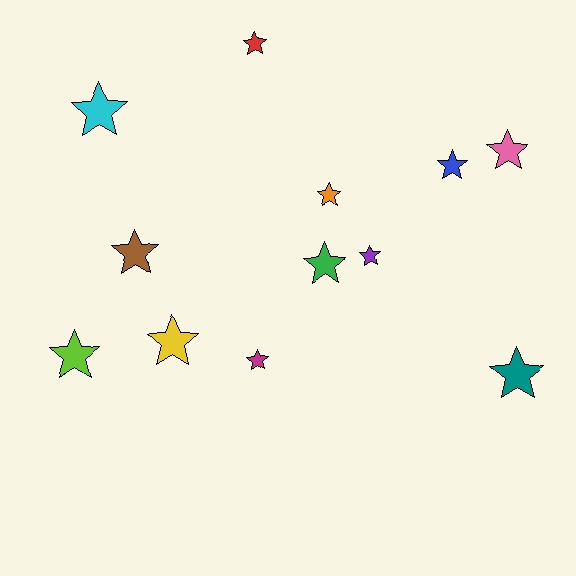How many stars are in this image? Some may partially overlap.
There are 12 stars.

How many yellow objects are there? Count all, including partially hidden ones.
There is 1 yellow object.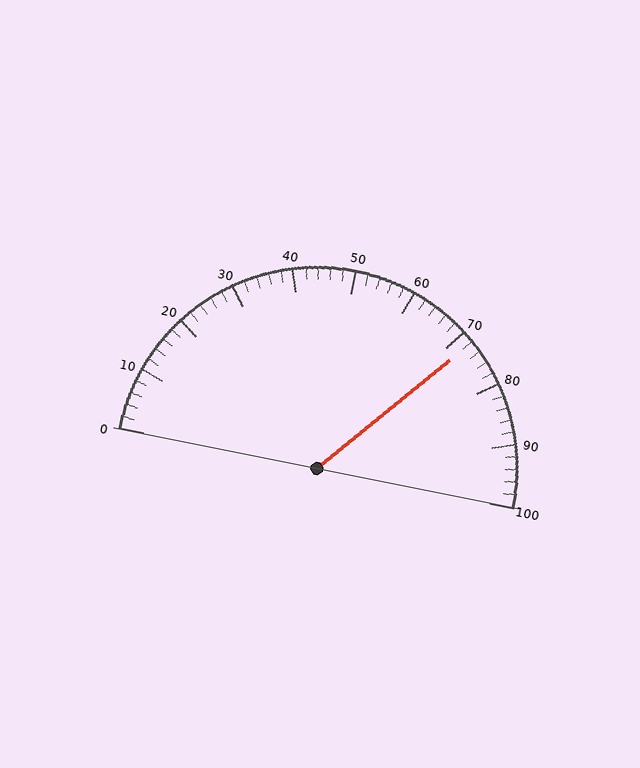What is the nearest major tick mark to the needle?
The nearest major tick mark is 70.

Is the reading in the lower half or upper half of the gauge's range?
The reading is in the upper half of the range (0 to 100).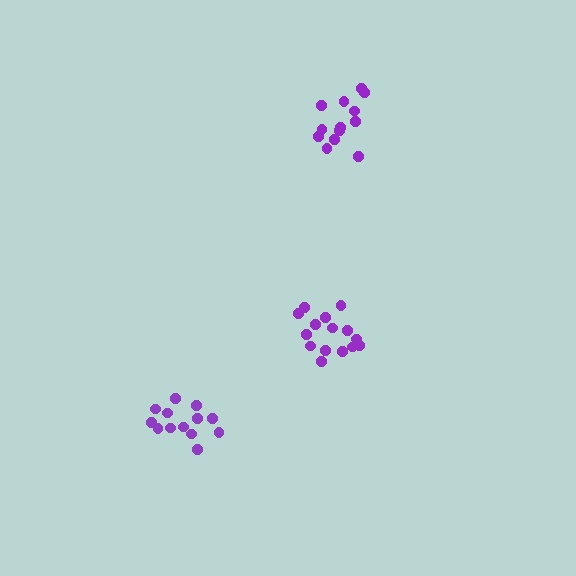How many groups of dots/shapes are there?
There are 3 groups.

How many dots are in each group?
Group 1: 13 dots, Group 2: 13 dots, Group 3: 15 dots (41 total).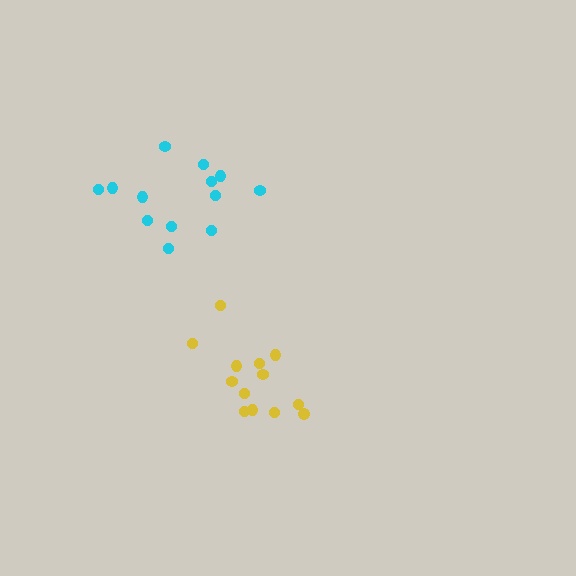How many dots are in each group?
Group 1: 13 dots, Group 2: 13 dots (26 total).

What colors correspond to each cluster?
The clusters are colored: cyan, yellow.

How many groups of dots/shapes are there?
There are 2 groups.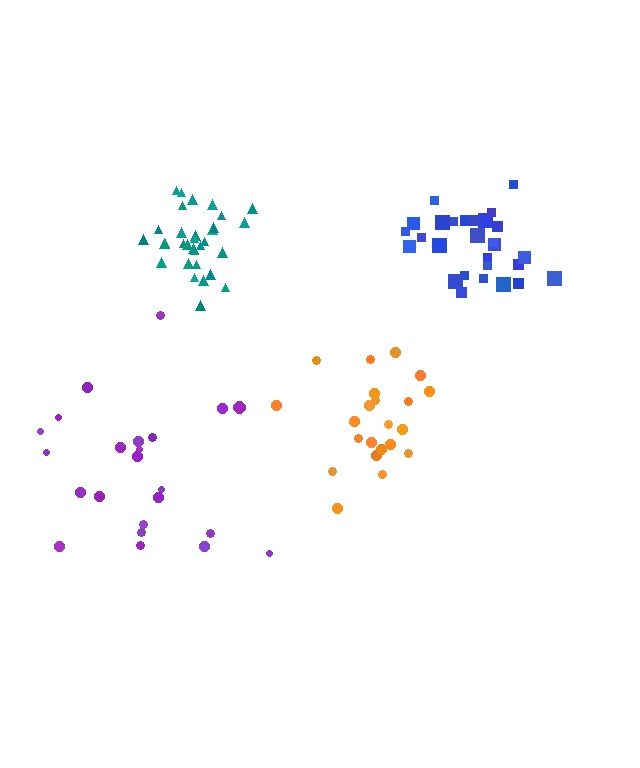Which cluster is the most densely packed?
Teal.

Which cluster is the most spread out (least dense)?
Purple.